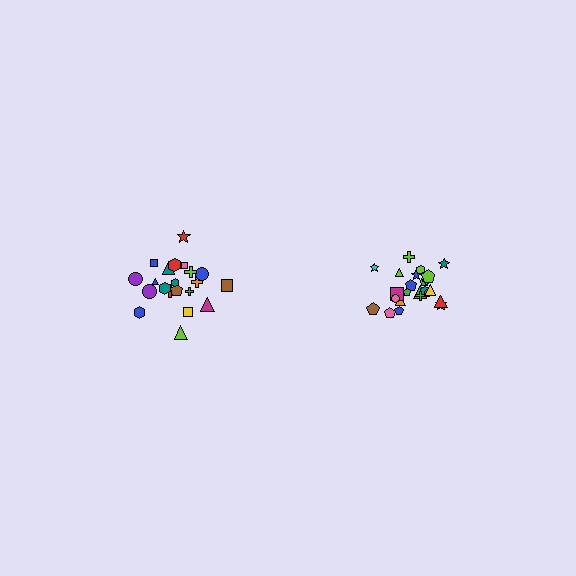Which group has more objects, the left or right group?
The right group.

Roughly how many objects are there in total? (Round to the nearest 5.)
Roughly 45 objects in total.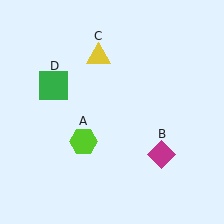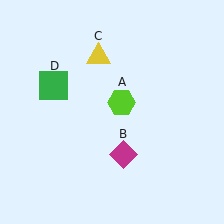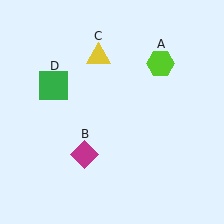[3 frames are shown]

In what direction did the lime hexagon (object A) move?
The lime hexagon (object A) moved up and to the right.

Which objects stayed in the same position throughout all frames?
Yellow triangle (object C) and green square (object D) remained stationary.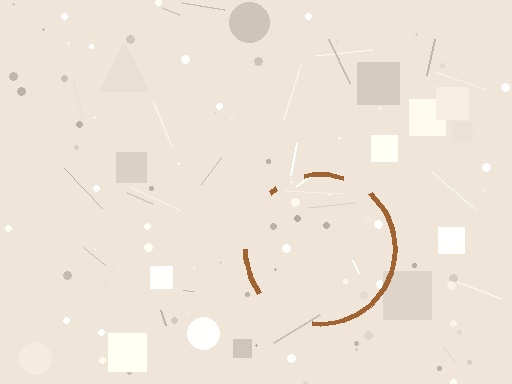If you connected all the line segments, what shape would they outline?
They would outline a circle.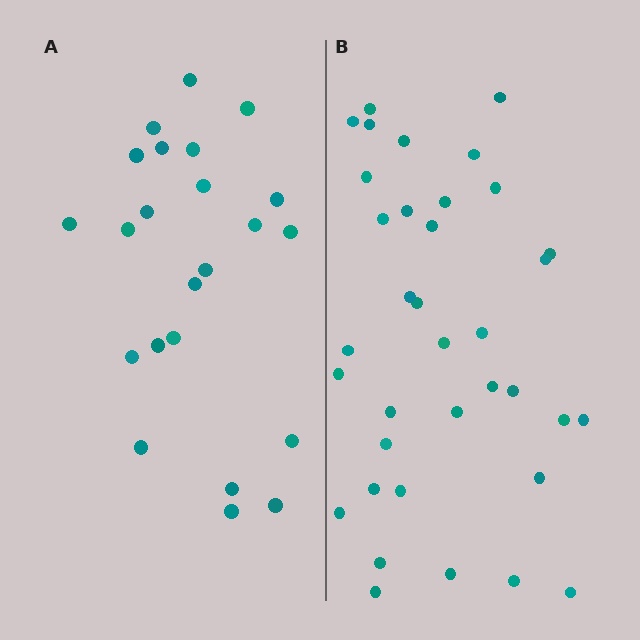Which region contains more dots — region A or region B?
Region B (the right region) has more dots.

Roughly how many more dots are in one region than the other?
Region B has approximately 15 more dots than region A.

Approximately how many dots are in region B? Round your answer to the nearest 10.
About 40 dots. (The exact count is 36, which rounds to 40.)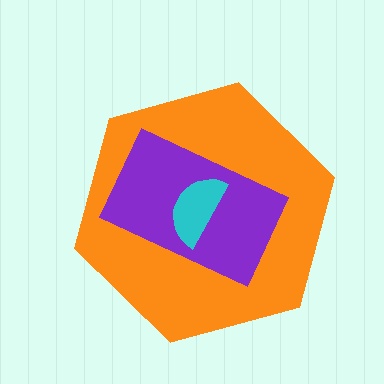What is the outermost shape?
The orange hexagon.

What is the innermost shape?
The cyan semicircle.